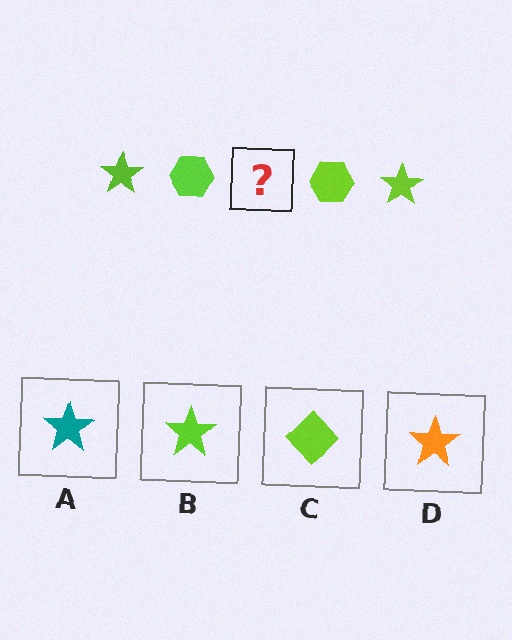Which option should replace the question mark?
Option B.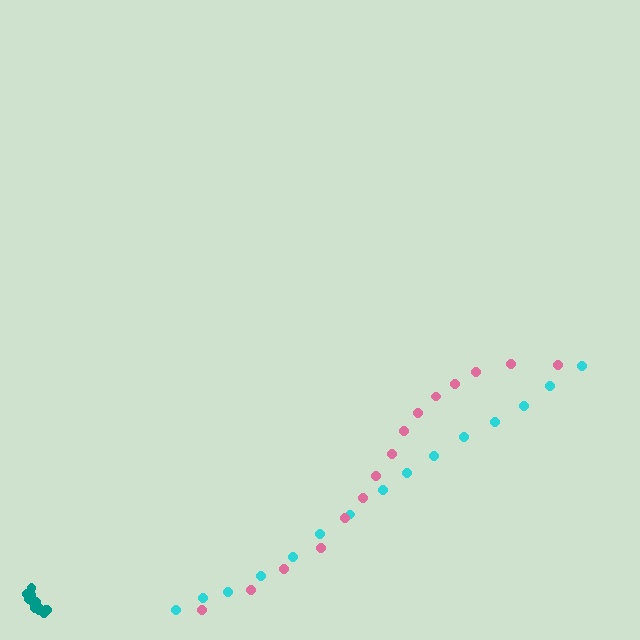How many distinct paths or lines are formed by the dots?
There are 3 distinct paths.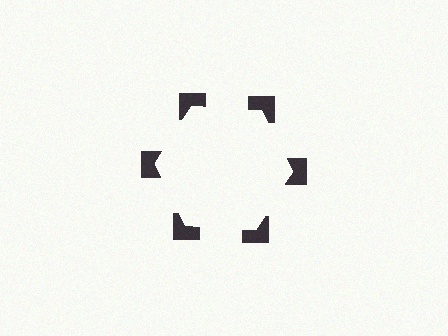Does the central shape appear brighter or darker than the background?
It typically appears slightly brighter than the background, even though no actual brightness change is drawn.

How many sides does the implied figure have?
6 sides.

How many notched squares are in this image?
There are 6 — one at each vertex of the illusory hexagon.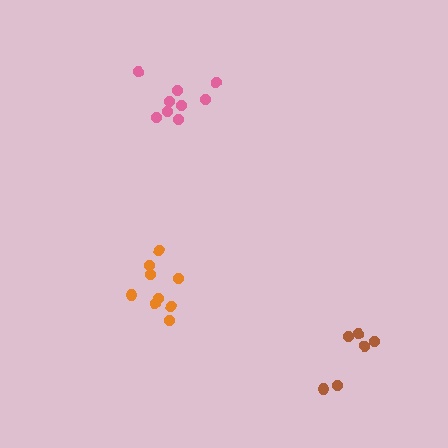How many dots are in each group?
Group 1: 9 dots, Group 2: 6 dots, Group 3: 9 dots (24 total).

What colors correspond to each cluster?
The clusters are colored: pink, brown, orange.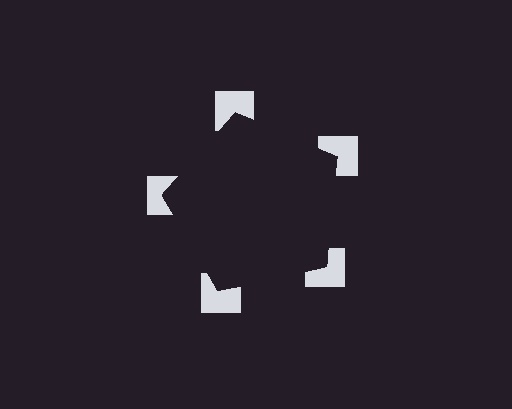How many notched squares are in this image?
There are 5 — one at each vertex of the illusory pentagon.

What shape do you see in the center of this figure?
An illusory pentagon — its edges are inferred from the aligned wedge cuts in the notched squares, not physically drawn.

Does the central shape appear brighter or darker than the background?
It typically appears slightly darker than the background, even though no actual brightness change is drawn.